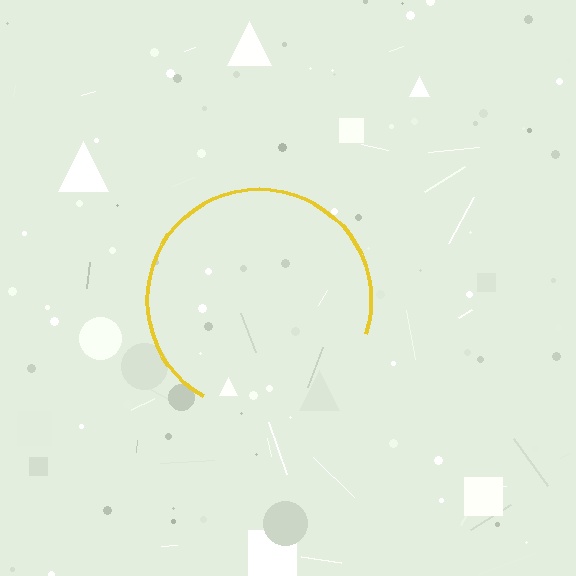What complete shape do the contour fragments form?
The contour fragments form a circle.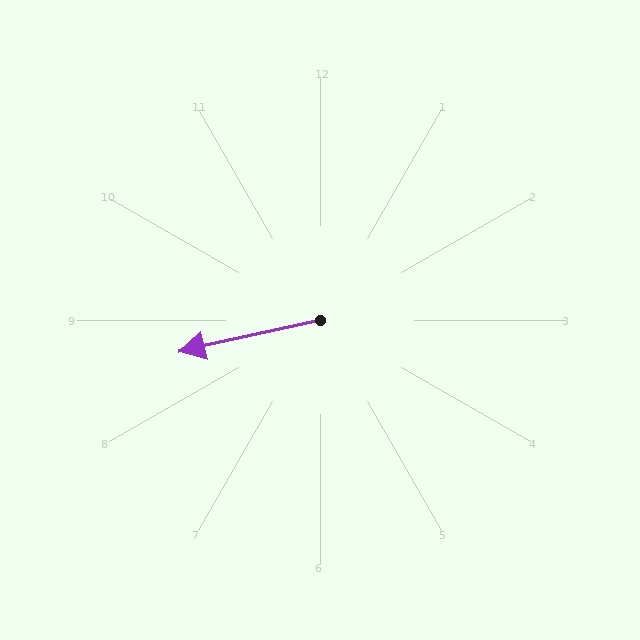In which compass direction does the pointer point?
West.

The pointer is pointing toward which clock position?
Roughly 9 o'clock.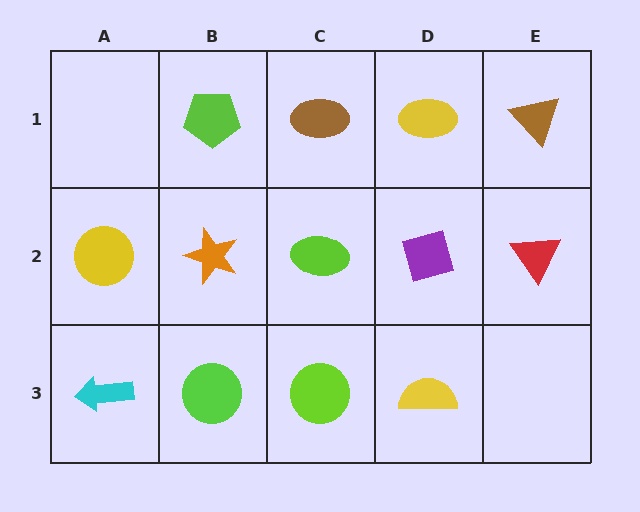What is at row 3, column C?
A lime circle.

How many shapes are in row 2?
5 shapes.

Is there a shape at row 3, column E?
No, that cell is empty.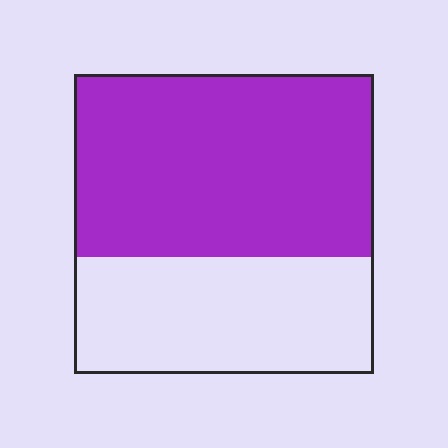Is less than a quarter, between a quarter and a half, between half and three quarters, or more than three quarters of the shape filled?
Between half and three quarters.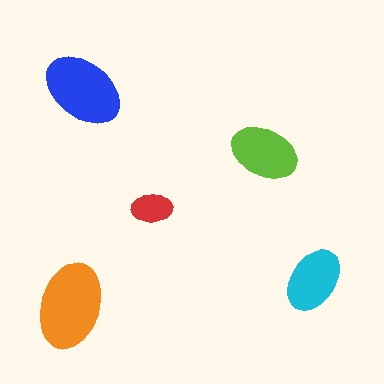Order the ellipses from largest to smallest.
the orange one, the blue one, the lime one, the cyan one, the red one.